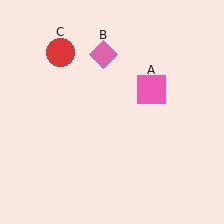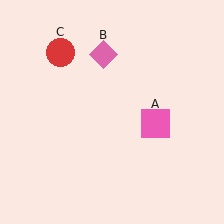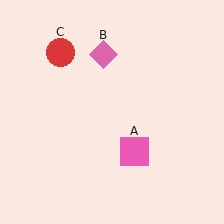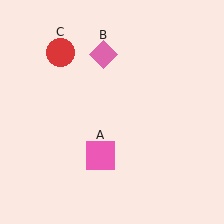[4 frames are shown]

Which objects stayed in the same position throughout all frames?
Pink diamond (object B) and red circle (object C) remained stationary.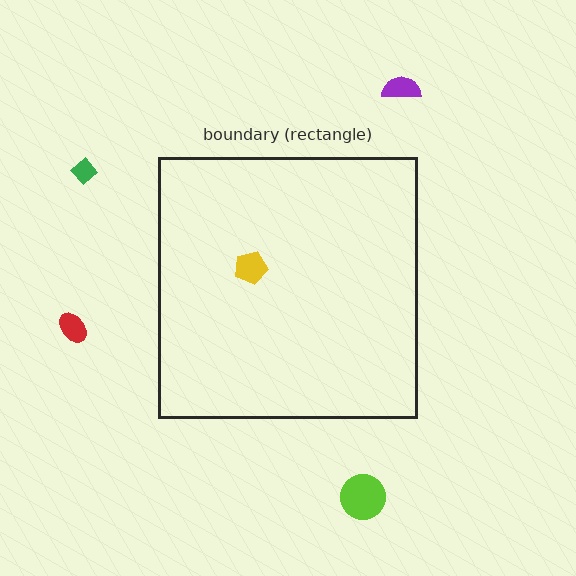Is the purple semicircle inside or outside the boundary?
Outside.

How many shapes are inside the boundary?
1 inside, 4 outside.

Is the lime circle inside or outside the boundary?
Outside.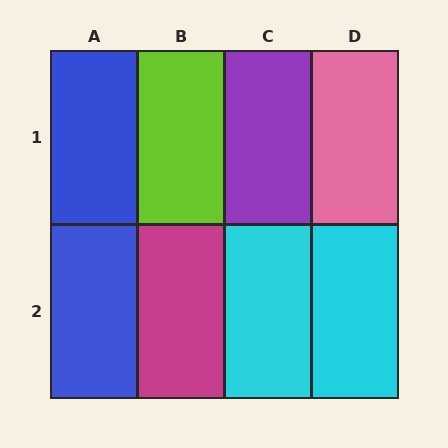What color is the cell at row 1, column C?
Purple.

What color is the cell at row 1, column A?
Blue.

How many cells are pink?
1 cell is pink.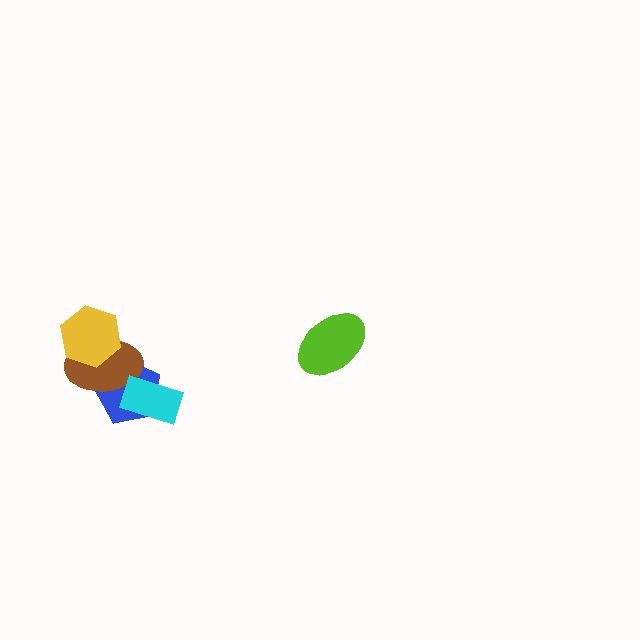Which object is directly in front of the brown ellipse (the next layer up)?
The yellow hexagon is directly in front of the brown ellipse.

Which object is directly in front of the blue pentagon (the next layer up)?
The brown ellipse is directly in front of the blue pentagon.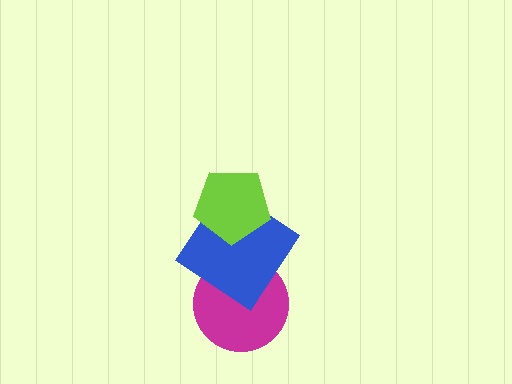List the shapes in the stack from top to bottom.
From top to bottom: the lime pentagon, the blue diamond, the magenta circle.